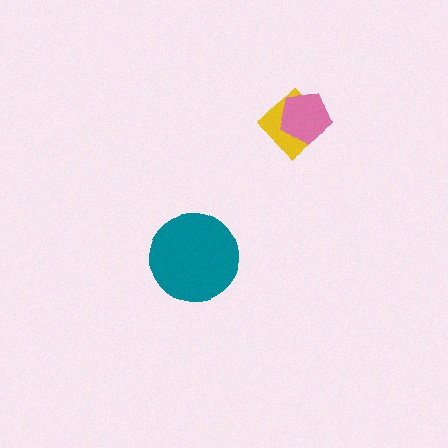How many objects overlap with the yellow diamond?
1 object overlaps with the yellow diamond.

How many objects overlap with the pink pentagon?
1 object overlaps with the pink pentagon.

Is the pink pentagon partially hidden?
No, no other shape covers it.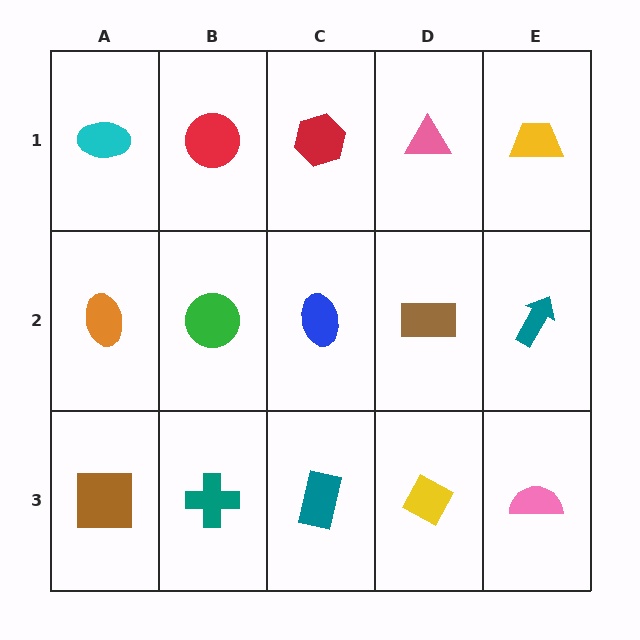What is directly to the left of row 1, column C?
A red circle.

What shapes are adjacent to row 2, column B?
A red circle (row 1, column B), a teal cross (row 3, column B), an orange ellipse (row 2, column A), a blue ellipse (row 2, column C).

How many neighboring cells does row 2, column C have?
4.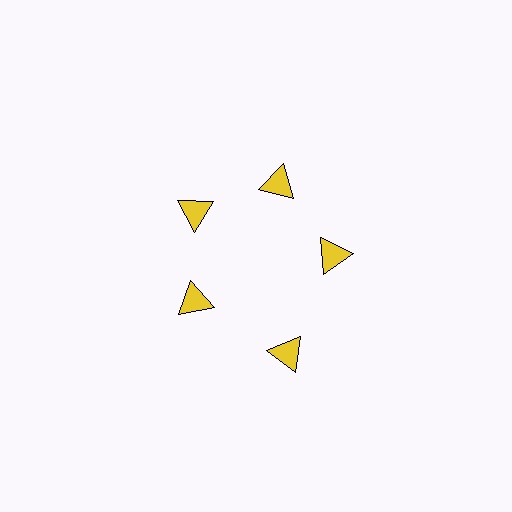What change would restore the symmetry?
The symmetry would be restored by moving it inward, back onto the ring so that all 5 triangles sit at equal angles and equal distance from the center.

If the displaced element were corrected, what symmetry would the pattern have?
It would have 5-fold rotational symmetry — the pattern would map onto itself every 72 degrees.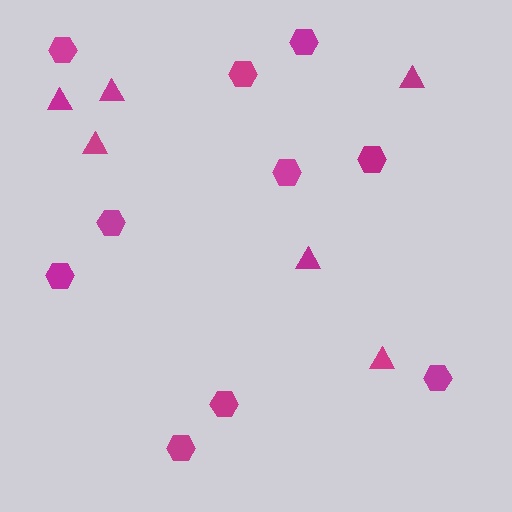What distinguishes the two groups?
There are 2 groups: one group of hexagons (10) and one group of triangles (6).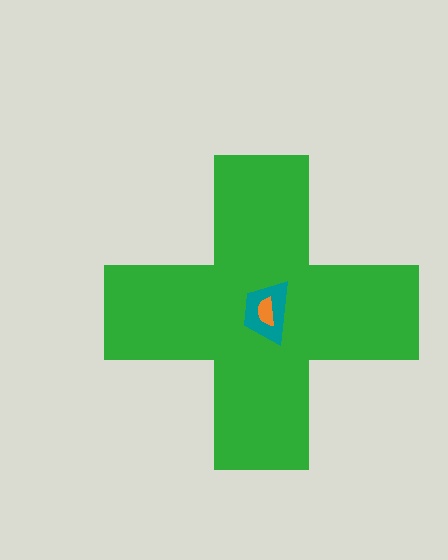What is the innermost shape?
The orange semicircle.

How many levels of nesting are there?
3.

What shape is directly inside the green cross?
The teal trapezoid.